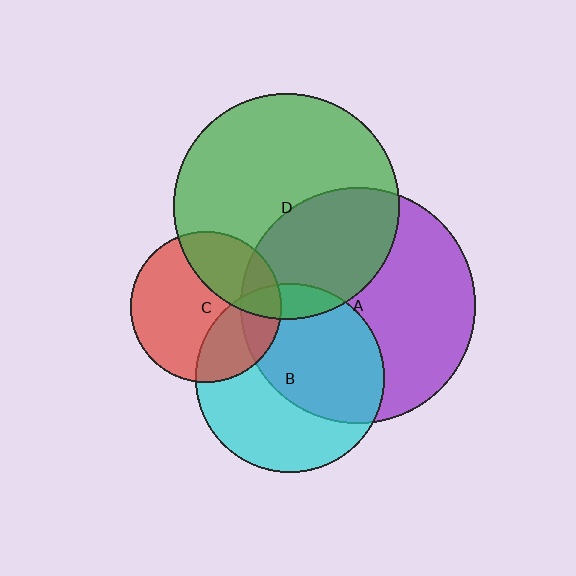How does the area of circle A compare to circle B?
Approximately 1.6 times.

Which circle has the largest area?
Circle A (purple).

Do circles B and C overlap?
Yes.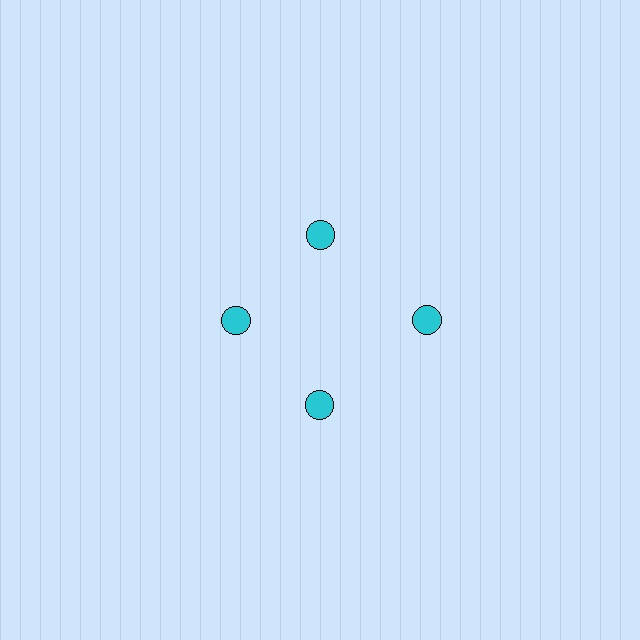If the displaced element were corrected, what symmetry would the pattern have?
It would have 4-fold rotational symmetry — the pattern would map onto itself every 90 degrees.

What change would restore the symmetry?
The symmetry would be restored by moving it inward, back onto the ring so that all 4 circles sit at equal angles and equal distance from the center.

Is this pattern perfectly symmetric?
No. The 4 cyan circles are arranged in a ring, but one element near the 3 o'clock position is pushed outward from the center, breaking the 4-fold rotational symmetry.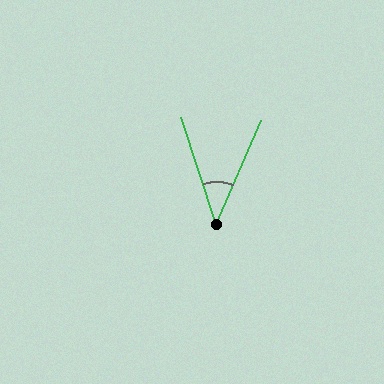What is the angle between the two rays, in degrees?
Approximately 41 degrees.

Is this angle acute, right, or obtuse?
It is acute.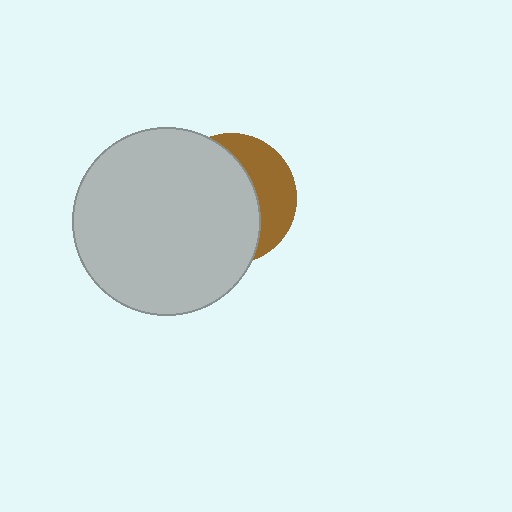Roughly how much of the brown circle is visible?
A small part of it is visible (roughly 33%).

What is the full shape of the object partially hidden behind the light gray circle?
The partially hidden object is a brown circle.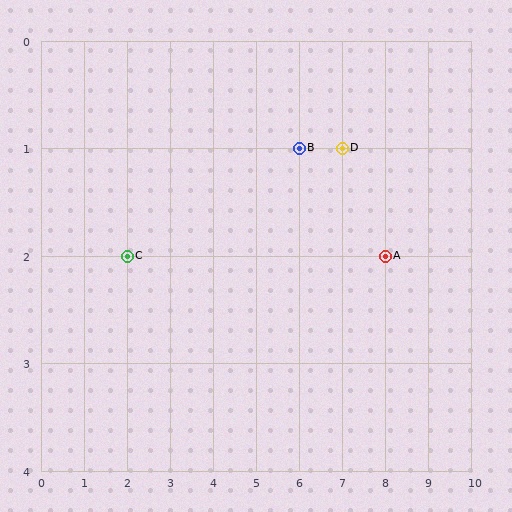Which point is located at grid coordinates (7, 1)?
Point D is at (7, 1).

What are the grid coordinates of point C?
Point C is at grid coordinates (2, 2).